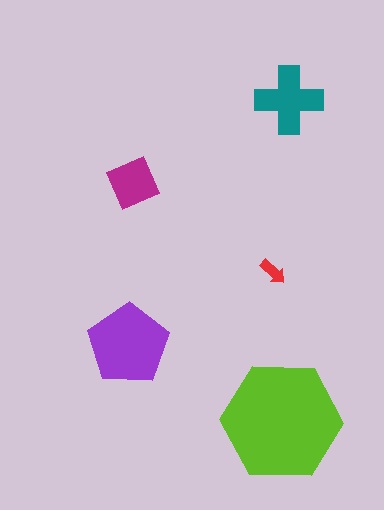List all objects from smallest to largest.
The red arrow, the magenta diamond, the teal cross, the purple pentagon, the lime hexagon.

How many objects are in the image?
There are 5 objects in the image.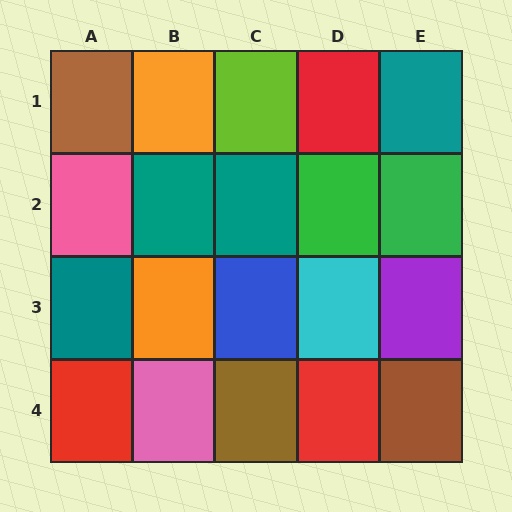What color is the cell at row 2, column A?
Pink.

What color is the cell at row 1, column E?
Teal.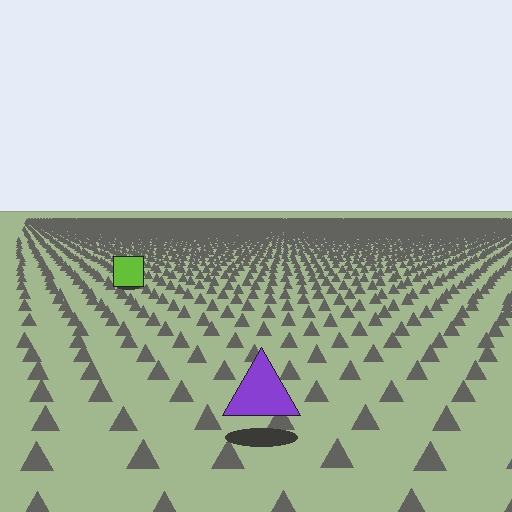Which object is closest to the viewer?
The purple triangle is closest. The texture marks near it are larger and more spread out.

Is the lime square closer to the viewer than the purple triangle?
No. The purple triangle is closer — you can tell from the texture gradient: the ground texture is coarser near it.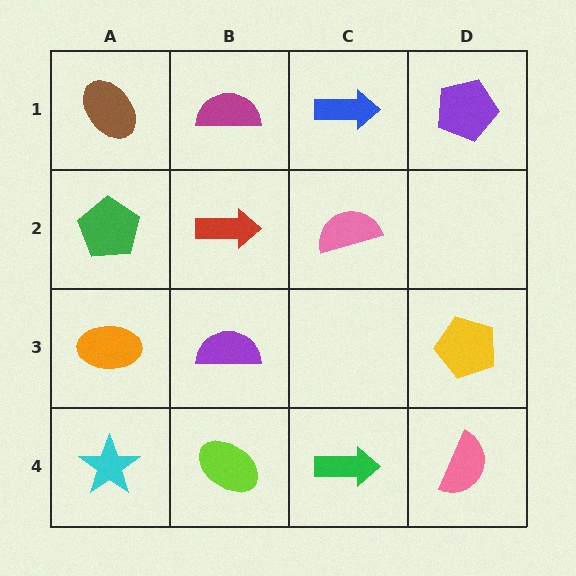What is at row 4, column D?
A pink semicircle.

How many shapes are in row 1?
4 shapes.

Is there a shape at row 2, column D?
No, that cell is empty.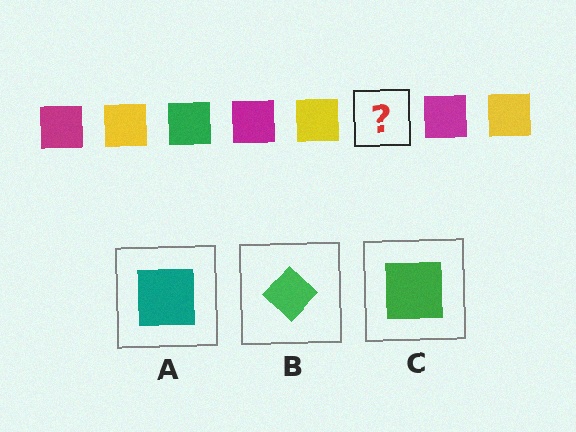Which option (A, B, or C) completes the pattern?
C.